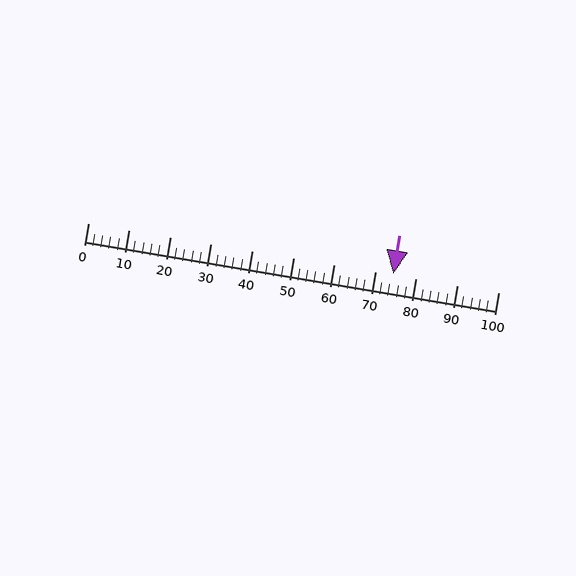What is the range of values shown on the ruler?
The ruler shows values from 0 to 100.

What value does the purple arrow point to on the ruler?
The purple arrow points to approximately 74.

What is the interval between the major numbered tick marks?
The major tick marks are spaced 10 units apart.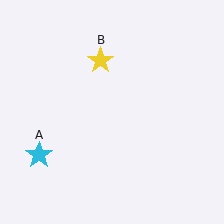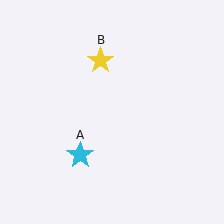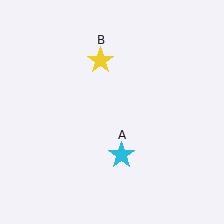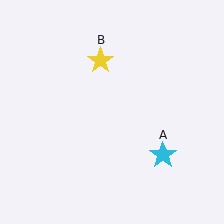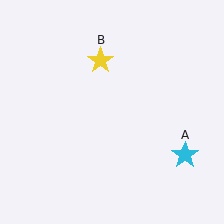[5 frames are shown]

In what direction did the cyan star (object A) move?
The cyan star (object A) moved right.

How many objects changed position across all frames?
1 object changed position: cyan star (object A).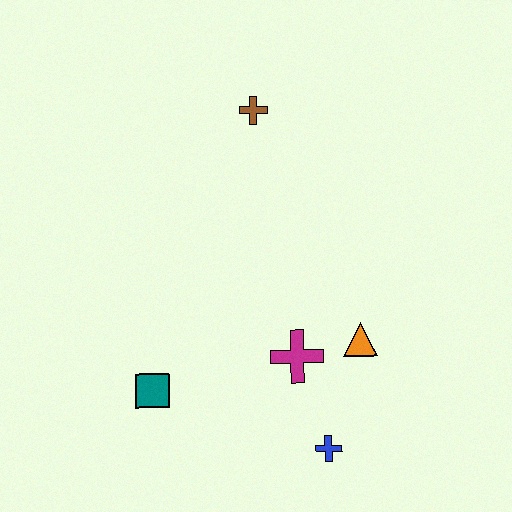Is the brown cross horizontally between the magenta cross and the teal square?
Yes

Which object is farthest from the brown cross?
The blue cross is farthest from the brown cross.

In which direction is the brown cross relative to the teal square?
The brown cross is above the teal square.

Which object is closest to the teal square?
The magenta cross is closest to the teal square.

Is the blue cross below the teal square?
Yes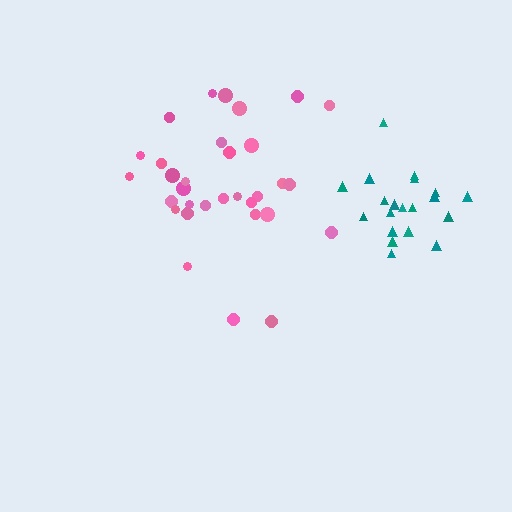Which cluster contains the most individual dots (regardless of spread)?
Pink (32).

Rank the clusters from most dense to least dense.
teal, pink.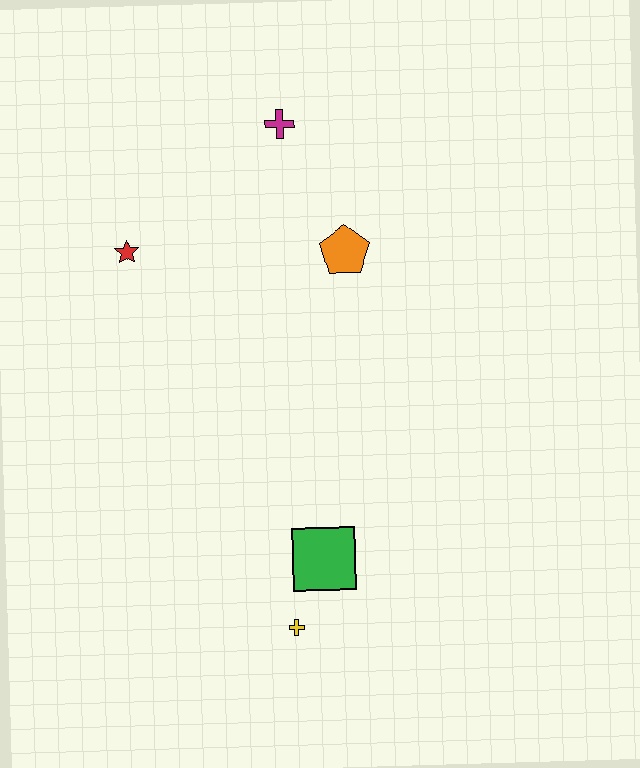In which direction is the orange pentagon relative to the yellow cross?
The orange pentagon is above the yellow cross.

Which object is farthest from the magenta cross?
The yellow cross is farthest from the magenta cross.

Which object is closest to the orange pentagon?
The magenta cross is closest to the orange pentagon.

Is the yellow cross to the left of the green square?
Yes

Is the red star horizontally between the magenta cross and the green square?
No